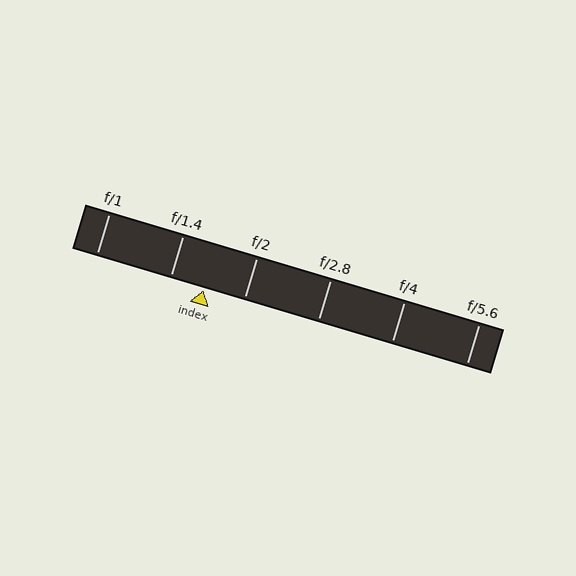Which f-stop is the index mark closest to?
The index mark is closest to f/1.4.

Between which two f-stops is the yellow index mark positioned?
The index mark is between f/1.4 and f/2.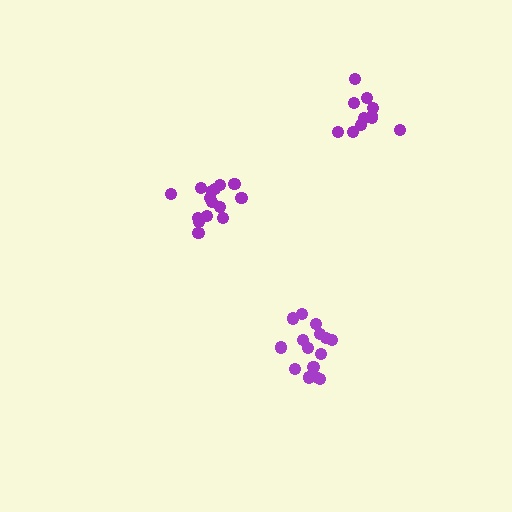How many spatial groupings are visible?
There are 3 spatial groupings.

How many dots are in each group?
Group 1: 11 dots, Group 2: 15 dots, Group 3: 15 dots (41 total).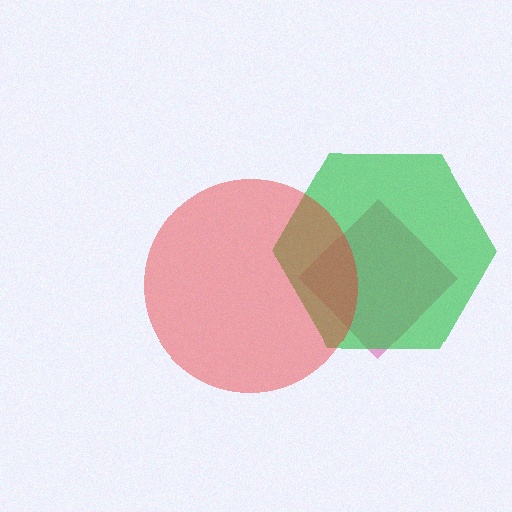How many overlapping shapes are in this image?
There are 3 overlapping shapes in the image.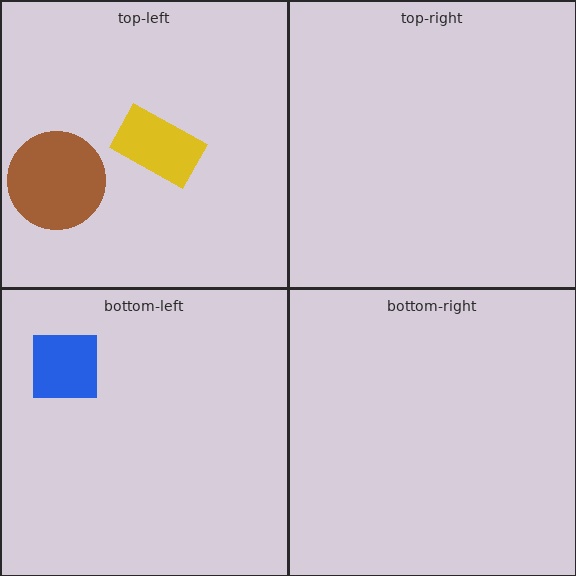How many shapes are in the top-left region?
2.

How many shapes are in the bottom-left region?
1.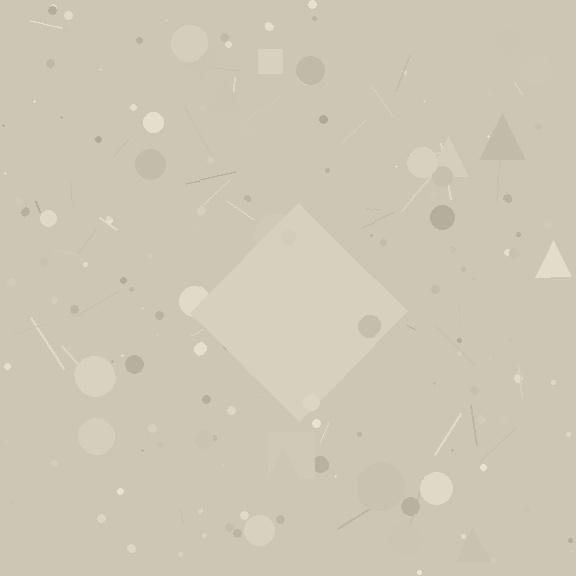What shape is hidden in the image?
A diamond is hidden in the image.